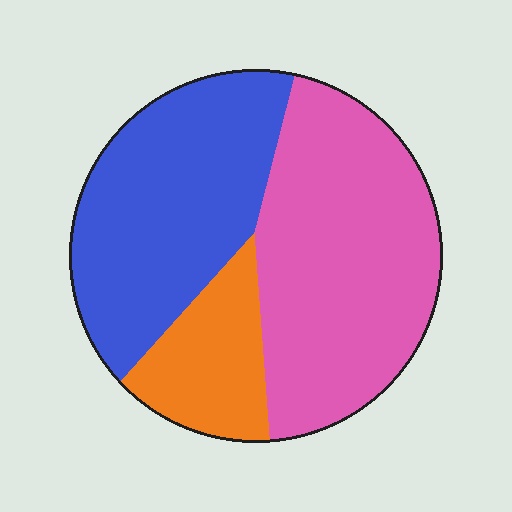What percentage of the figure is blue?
Blue takes up about three eighths (3/8) of the figure.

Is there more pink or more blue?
Pink.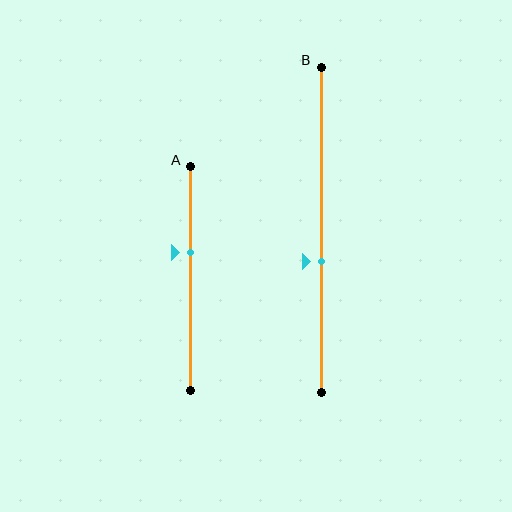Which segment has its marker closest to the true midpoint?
Segment B has its marker closest to the true midpoint.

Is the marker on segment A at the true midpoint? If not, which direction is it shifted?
No, the marker on segment A is shifted upward by about 12% of the segment length.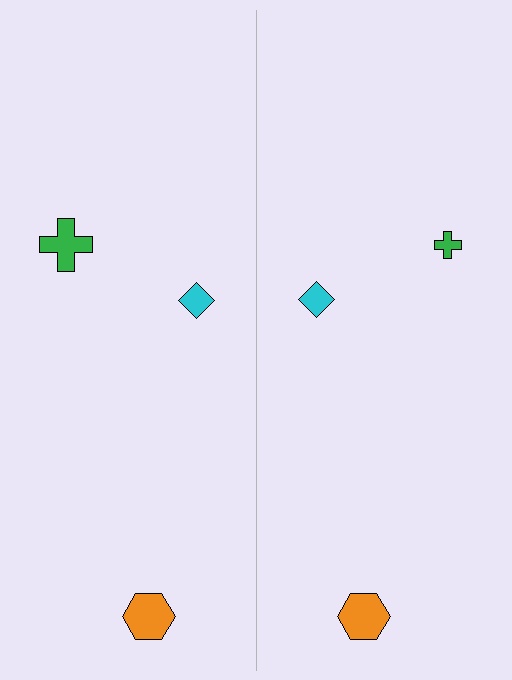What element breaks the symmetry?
The green cross on the right side has a different size than its mirror counterpart.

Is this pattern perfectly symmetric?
No, the pattern is not perfectly symmetric. The green cross on the right side has a different size than its mirror counterpart.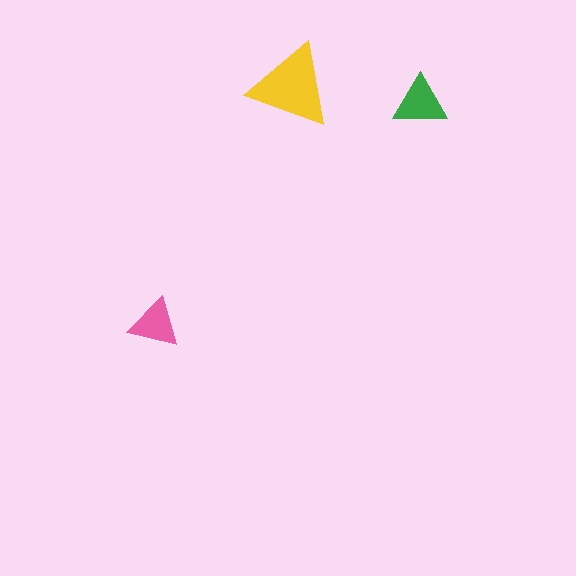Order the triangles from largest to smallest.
the yellow one, the green one, the pink one.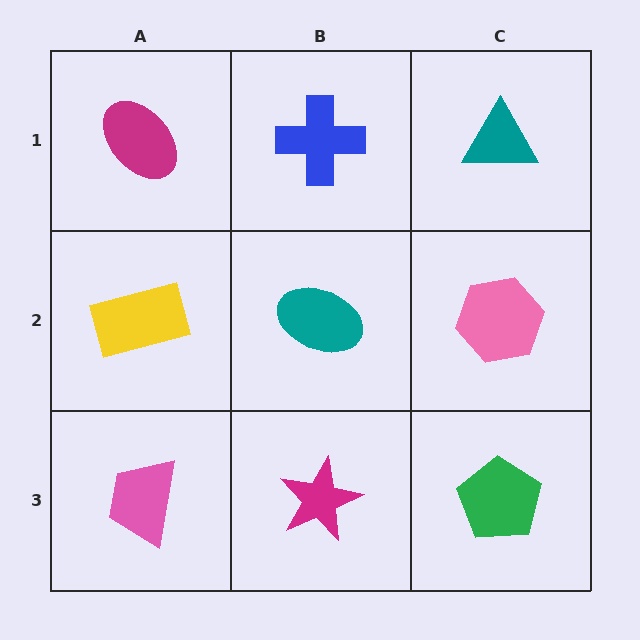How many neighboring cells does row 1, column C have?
2.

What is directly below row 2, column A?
A pink trapezoid.